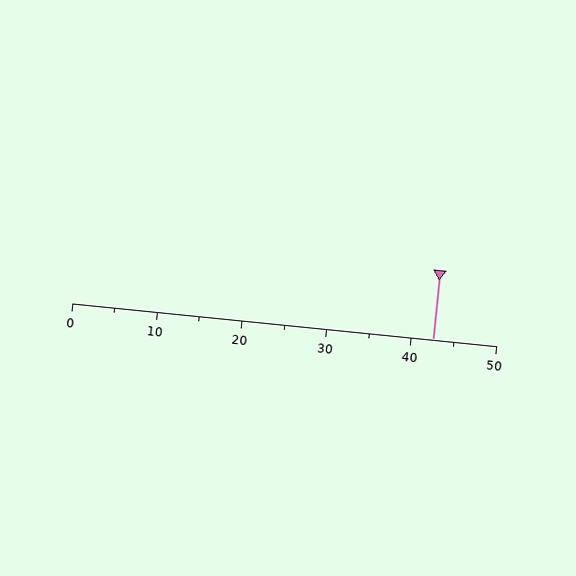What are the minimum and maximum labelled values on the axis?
The axis runs from 0 to 50.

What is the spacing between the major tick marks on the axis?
The major ticks are spaced 10 apart.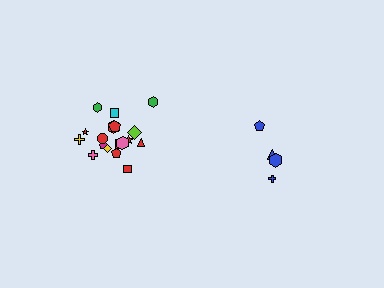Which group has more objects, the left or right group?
The left group.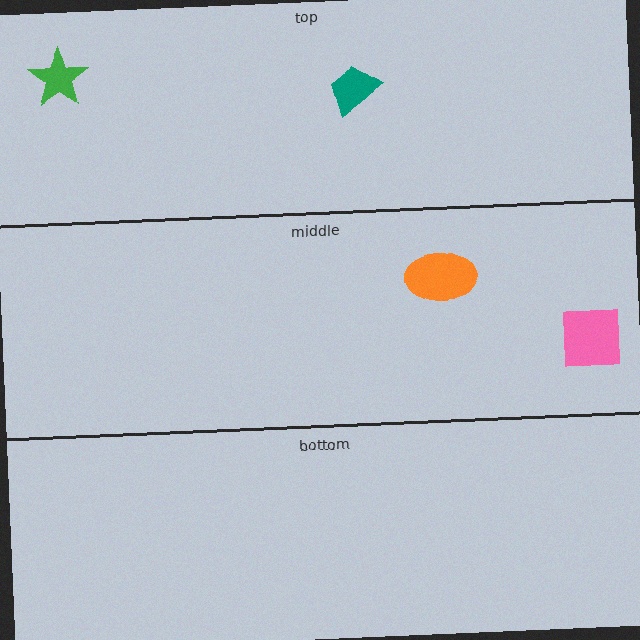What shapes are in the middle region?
The orange ellipse, the pink square.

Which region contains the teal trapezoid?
The top region.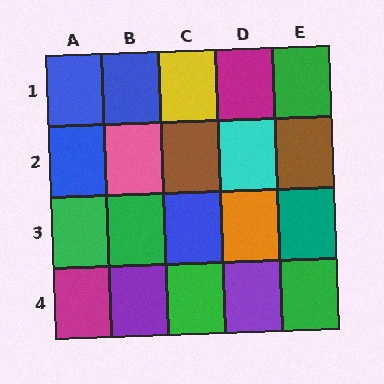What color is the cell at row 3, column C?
Blue.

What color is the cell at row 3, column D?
Orange.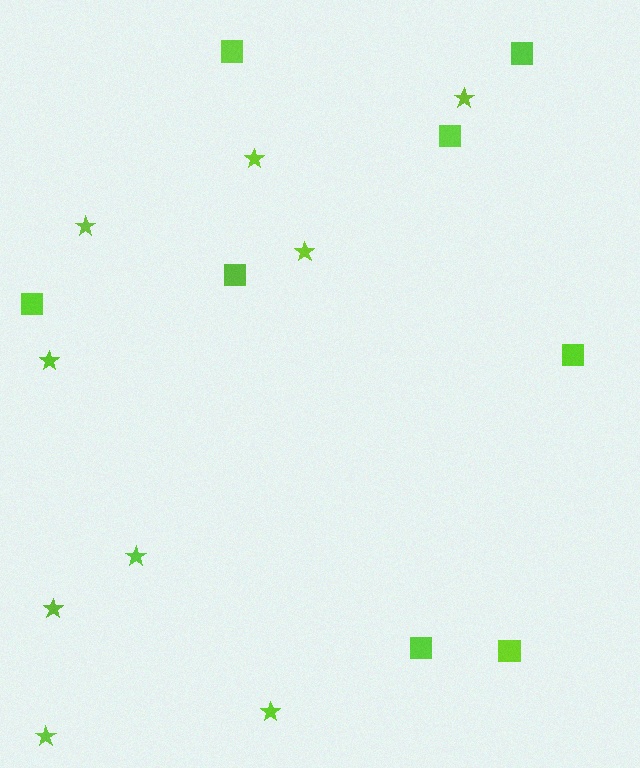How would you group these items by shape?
There are 2 groups: one group of stars (9) and one group of squares (8).